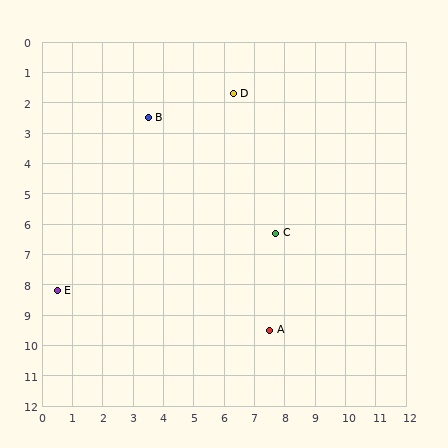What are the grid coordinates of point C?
Point C is at approximately (7.7, 6.3).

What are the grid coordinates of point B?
Point B is at approximately (3.5, 2.5).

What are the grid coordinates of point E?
Point E is at approximately (0.5, 8.2).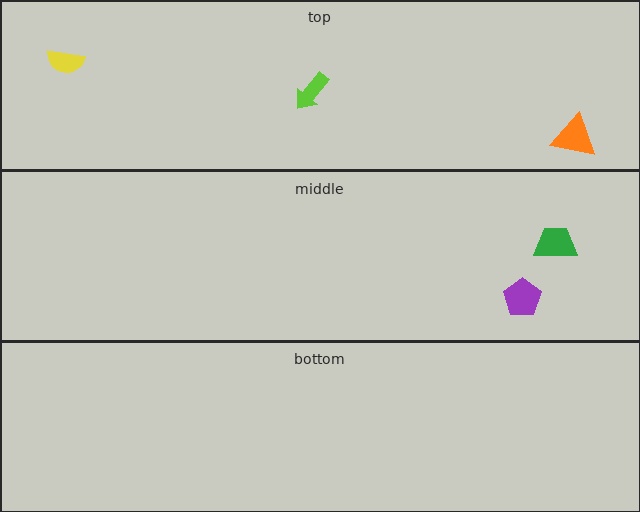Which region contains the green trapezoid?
The middle region.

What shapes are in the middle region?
The green trapezoid, the purple pentagon.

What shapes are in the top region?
The yellow semicircle, the lime arrow, the orange triangle.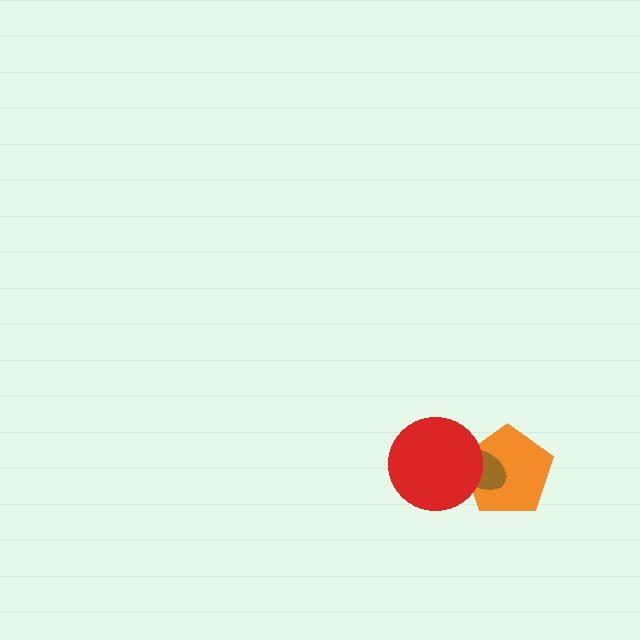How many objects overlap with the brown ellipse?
2 objects overlap with the brown ellipse.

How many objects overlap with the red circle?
2 objects overlap with the red circle.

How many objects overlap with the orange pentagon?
2 objects overlap with the orange pentagon.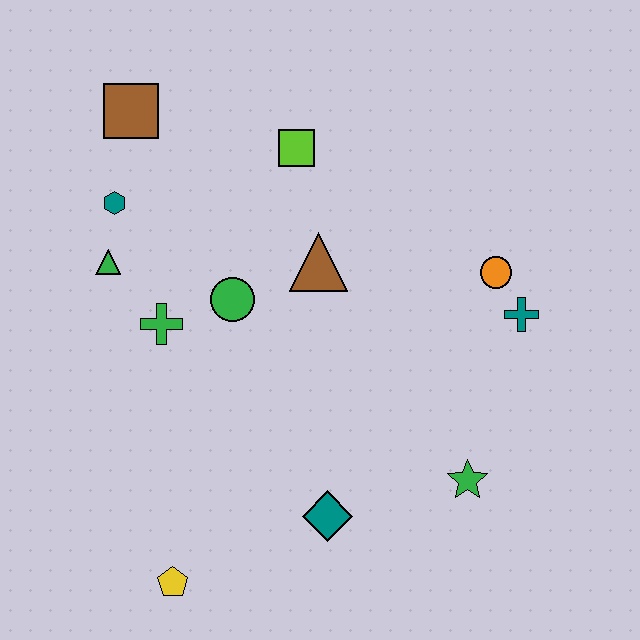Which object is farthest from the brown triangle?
The yellow pentagon is farthest from the brown triangle.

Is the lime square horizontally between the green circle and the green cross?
No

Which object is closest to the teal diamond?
The green star is closest to the teal diamond.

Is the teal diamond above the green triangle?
No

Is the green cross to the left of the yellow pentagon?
Yes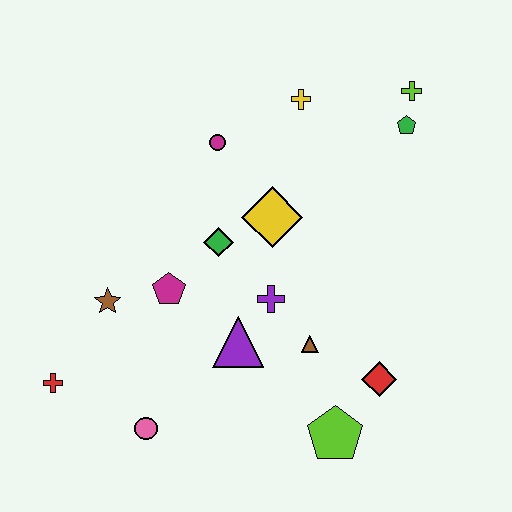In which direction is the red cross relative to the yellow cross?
The red cross is below the yellow cross.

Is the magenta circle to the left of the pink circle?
No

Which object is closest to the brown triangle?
The purple cross is closest to the brown triangle.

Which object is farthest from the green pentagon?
The red cross is farthest from the green pentagon.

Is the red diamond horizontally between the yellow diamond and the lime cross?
Yes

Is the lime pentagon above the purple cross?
No